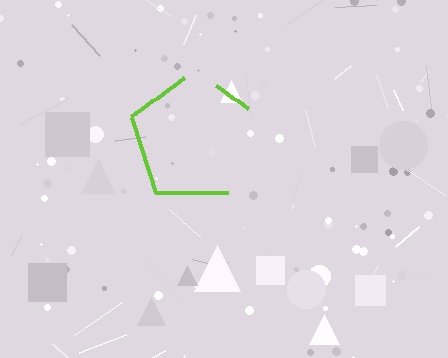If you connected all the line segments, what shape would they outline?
They would outline a pentagon.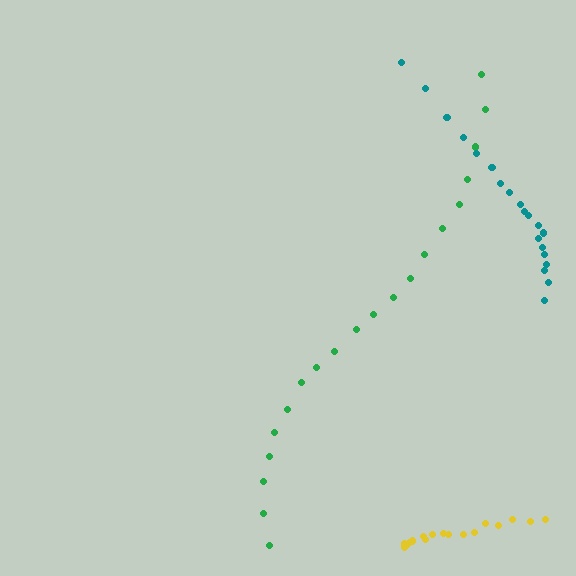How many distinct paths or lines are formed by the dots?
There are 3 distinct paths.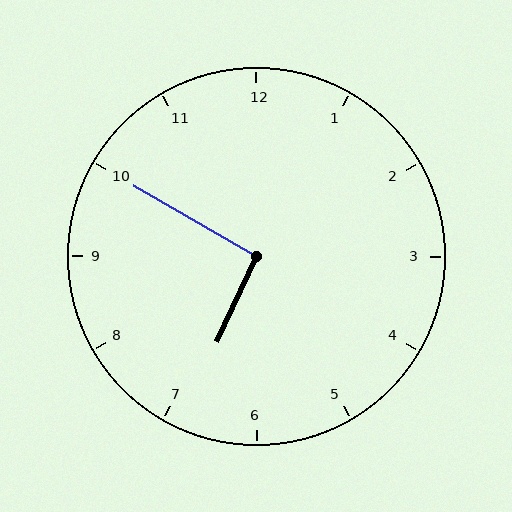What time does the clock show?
6:50.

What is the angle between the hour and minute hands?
Approximately 95 degrees.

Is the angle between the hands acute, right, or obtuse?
It is right.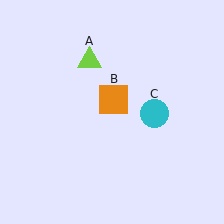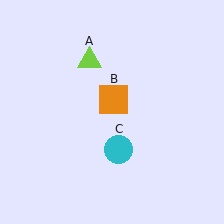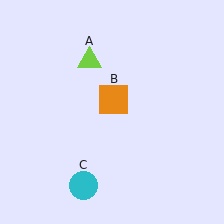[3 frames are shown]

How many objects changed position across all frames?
1 object changed position: cyan circle (object C).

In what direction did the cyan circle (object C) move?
The cyan circle (object C) moved down and to the left.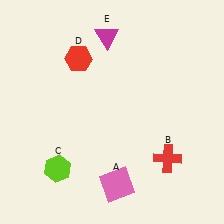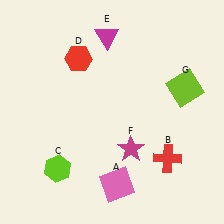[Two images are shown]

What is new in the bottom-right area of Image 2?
A magenta star (F) was added in the bottom-right area of Image 2.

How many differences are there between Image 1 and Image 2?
There are 2 differences between the two images.